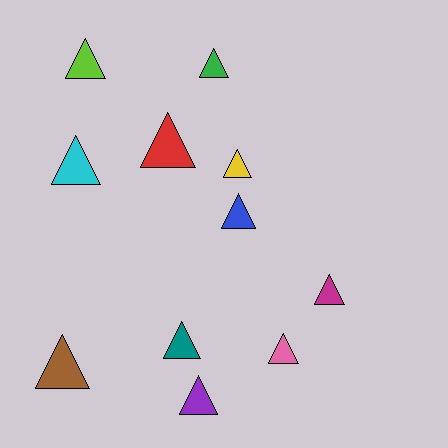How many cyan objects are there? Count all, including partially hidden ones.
There is 1 cyan object.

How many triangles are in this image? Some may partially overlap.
There are 11 triangles.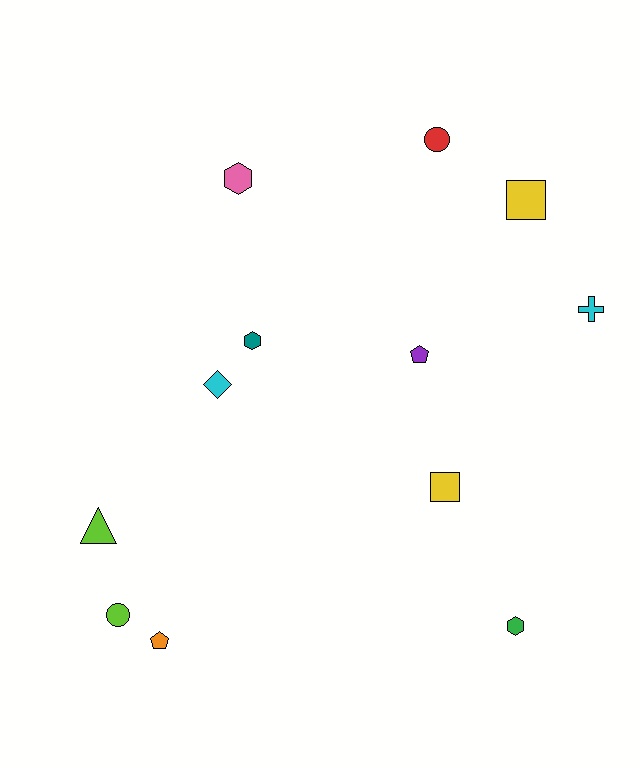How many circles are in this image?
There are 2 circles.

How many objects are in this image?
There are 12 objects.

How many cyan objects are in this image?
There are 2 cyan objects.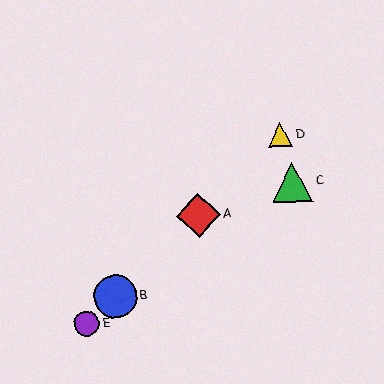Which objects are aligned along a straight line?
Objects A, B, D, E are aligned along a straight line.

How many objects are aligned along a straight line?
4 objects (A, B, D, E) are aligned along a straight line.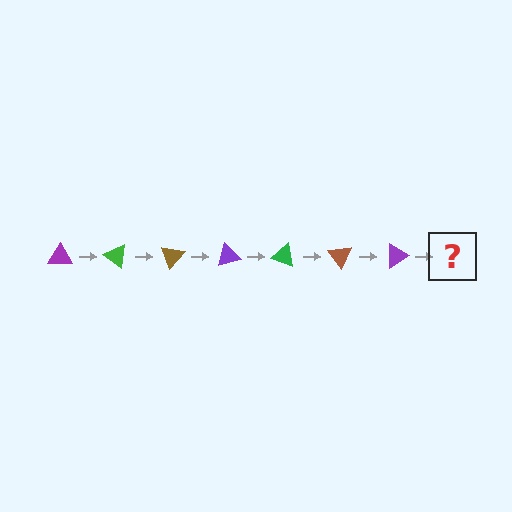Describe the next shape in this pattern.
It should be a green triangle, rotated 245 degrees from the start.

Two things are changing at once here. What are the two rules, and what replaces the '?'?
The two rules are that it rotates 35 degrees each step and the color cycles through purple, green, and brown. The '?' should be a green triangle, rotated 245 degrees from the start.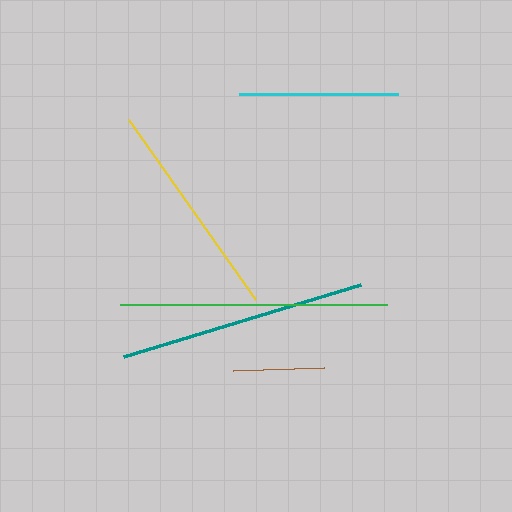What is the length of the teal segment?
The teal segment is approximately 248 pixels long.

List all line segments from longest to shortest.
From longest to shortest: green, teal, yellow, cyan, brown.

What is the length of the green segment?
The green segment is approximately 268 pixels long.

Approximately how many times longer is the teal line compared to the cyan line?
The teal line is approximately 1.6 times the length of the cyan line.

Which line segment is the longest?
The green line is the longest at approximately 268 pixels.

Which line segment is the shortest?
The brown line is the shortest at approximately 91 pixels.